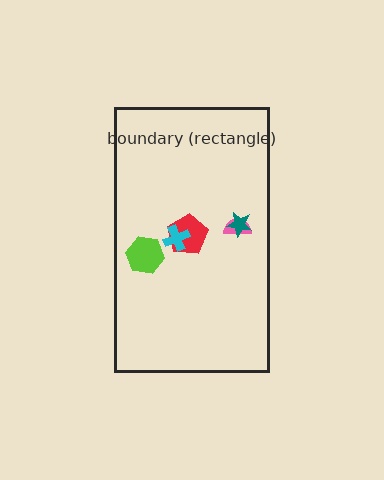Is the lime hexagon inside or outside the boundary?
Inside.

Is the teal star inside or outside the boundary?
Inside.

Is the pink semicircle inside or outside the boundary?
Inside.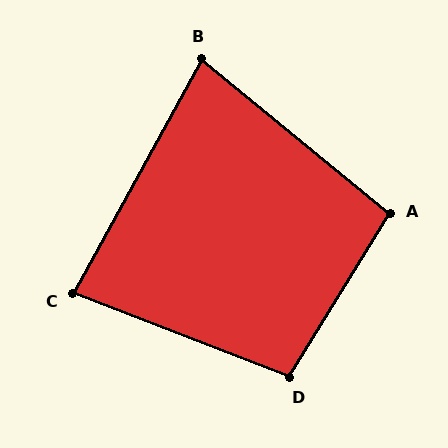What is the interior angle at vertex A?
Approximately 98 degrees (obtuse).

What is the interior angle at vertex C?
Approximately 82 degrees (acute).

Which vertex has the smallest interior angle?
B, at approximately 80 degrees.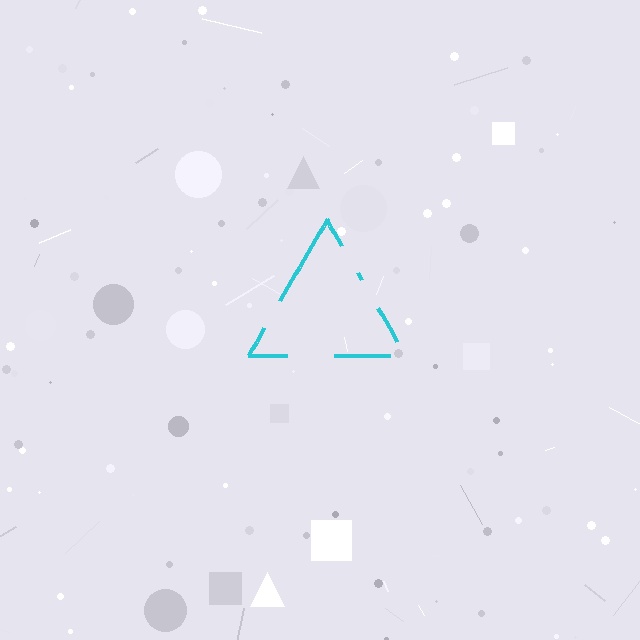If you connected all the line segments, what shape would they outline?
They would outline a triangle.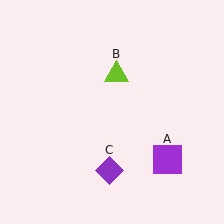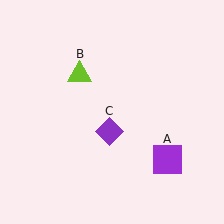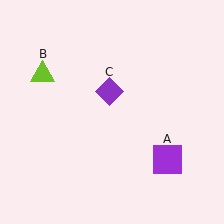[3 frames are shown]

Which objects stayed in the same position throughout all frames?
Purple square (object A) remained stationary.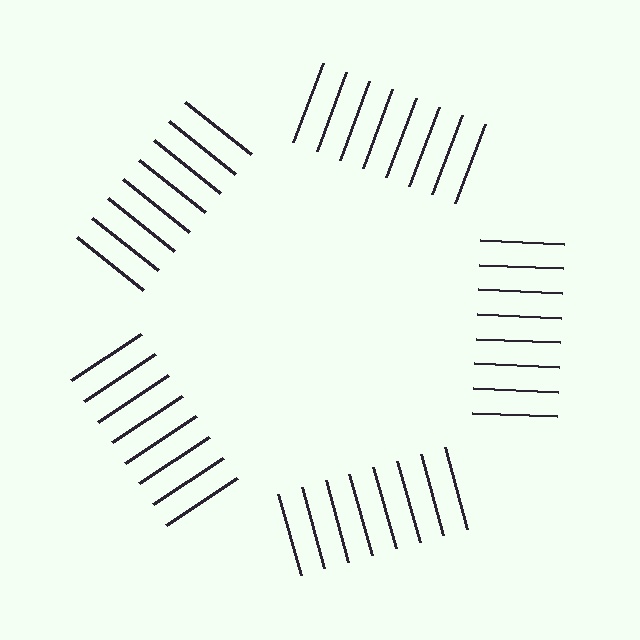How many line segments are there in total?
40 — 8 along each of the 5 edges.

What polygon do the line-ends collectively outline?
An illusory pentagon — the line segments terminate on its edges but no continuous stroke is drawn.